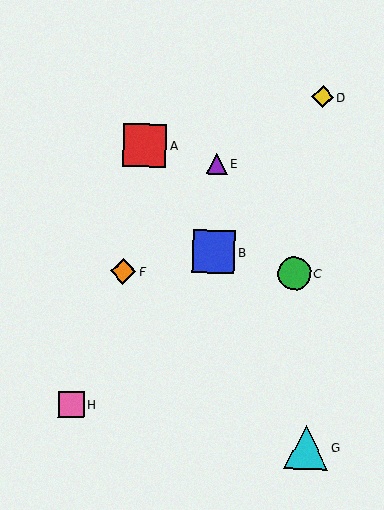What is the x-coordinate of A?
Object A is at x≈144.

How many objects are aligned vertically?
2 objects (B, E) are aligned vertically.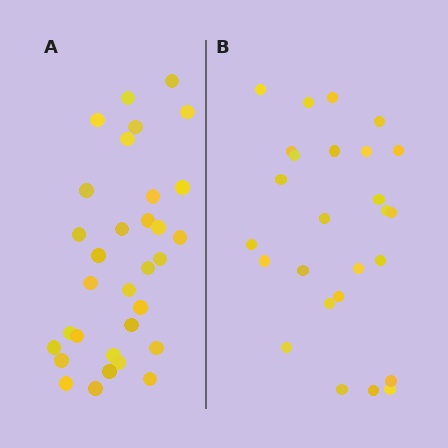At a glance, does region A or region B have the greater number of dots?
Region A (the left region) has more dots.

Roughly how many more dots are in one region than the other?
Region A has about 6 more dots than region B.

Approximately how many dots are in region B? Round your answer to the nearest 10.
About 30 dots. (The exact count is 26, which rounds to 30.)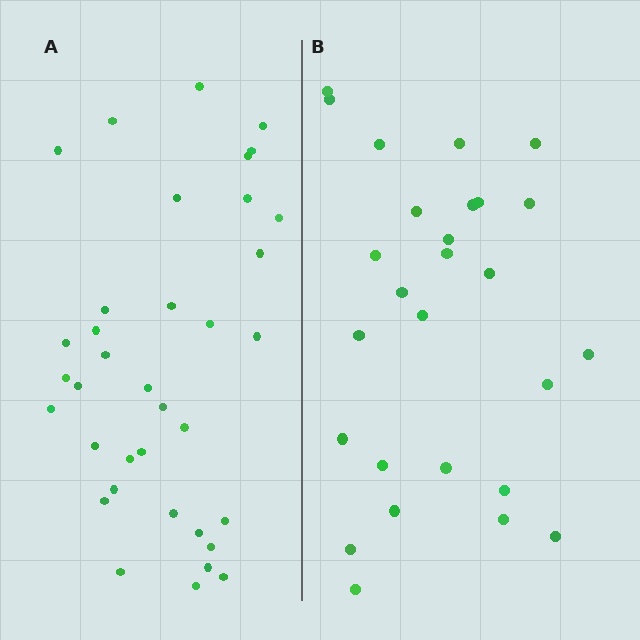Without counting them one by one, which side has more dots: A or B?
Region A (the left region) has more dots.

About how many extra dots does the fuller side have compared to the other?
Region A has roughly 8 or so more dots than region B.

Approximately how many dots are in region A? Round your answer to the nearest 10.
About 40 dots. (The exact count is 36, which rounds to 40.)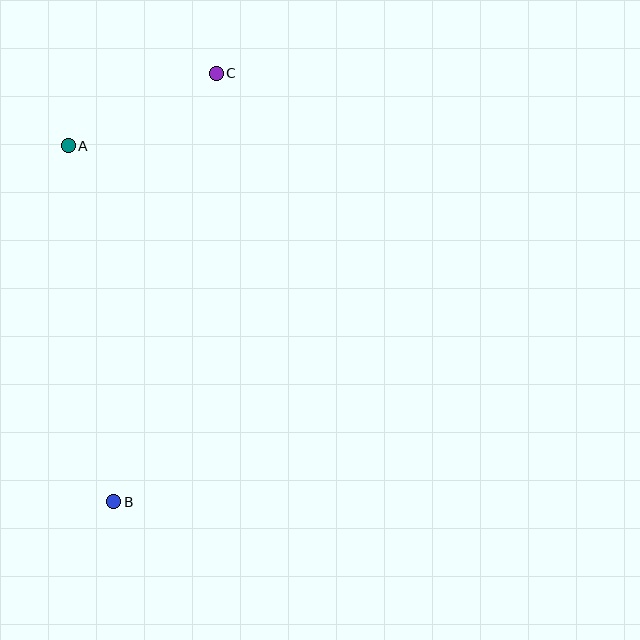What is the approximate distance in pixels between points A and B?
The distance between A and B is approximately 359 pixels.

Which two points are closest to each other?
Points A and C are closest to each other.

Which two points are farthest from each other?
Points B and C are farthest from each other.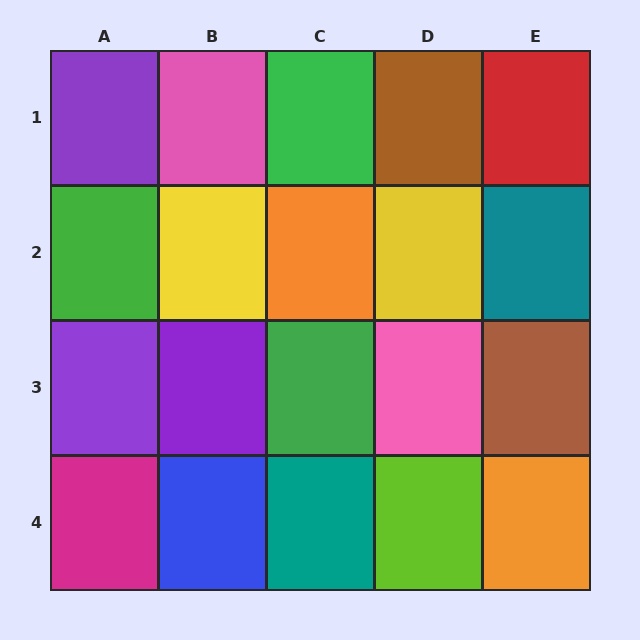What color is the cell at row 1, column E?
Red.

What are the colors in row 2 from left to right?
Green, yellow, orange, yellow, teal.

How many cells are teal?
2 cells are teal.